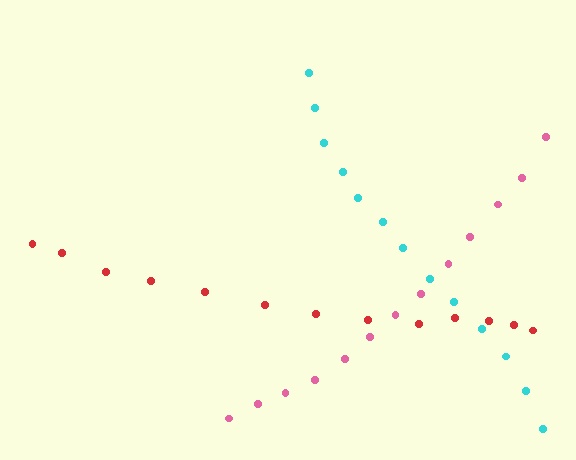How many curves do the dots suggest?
There are 3 distinct paths.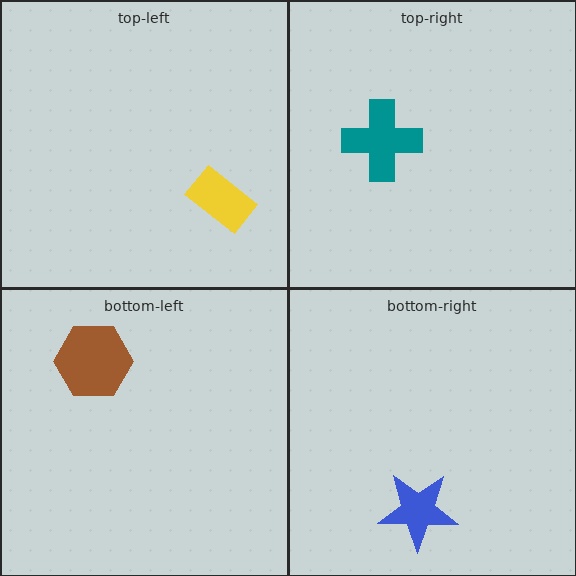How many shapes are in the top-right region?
1.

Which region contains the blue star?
The bottom-right region.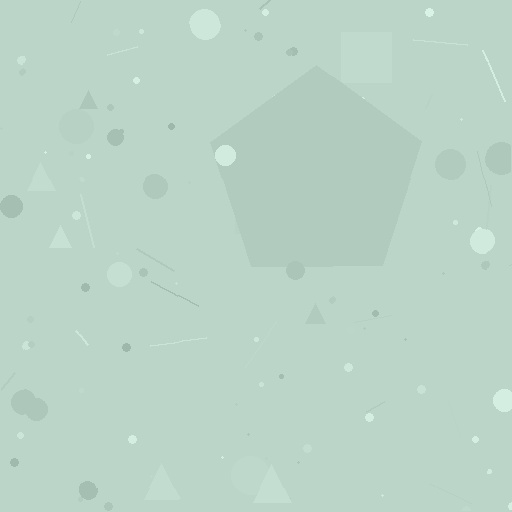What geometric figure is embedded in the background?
A pentagon is embedded in the background.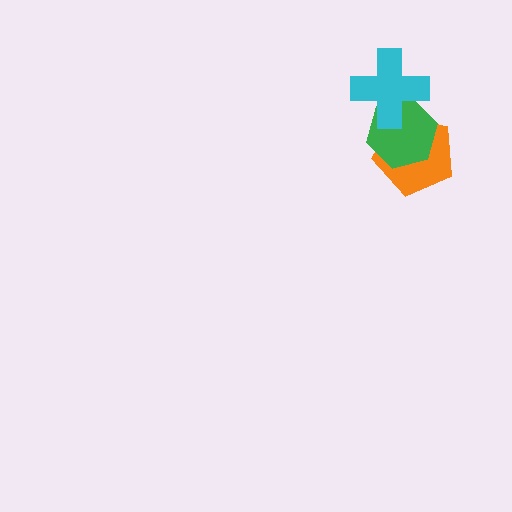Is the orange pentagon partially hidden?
Yes, it is partially covered by another shape.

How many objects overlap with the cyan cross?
2 objects overlap with the cyan cross.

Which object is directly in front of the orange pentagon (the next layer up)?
The green hexagon is directly in front of the orange pentagon.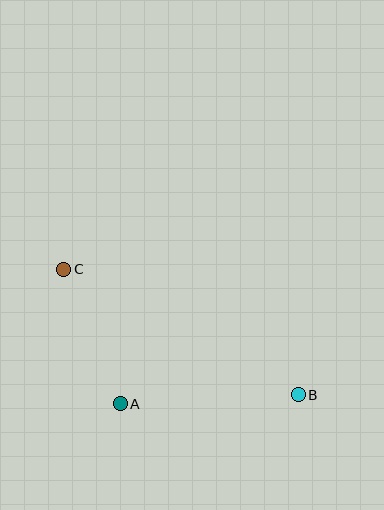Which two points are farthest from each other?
Points B and C are farthest from each other.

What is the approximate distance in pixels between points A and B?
The distance between A and B is approximately 179 pixels.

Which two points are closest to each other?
Points A and C are closest to each other.